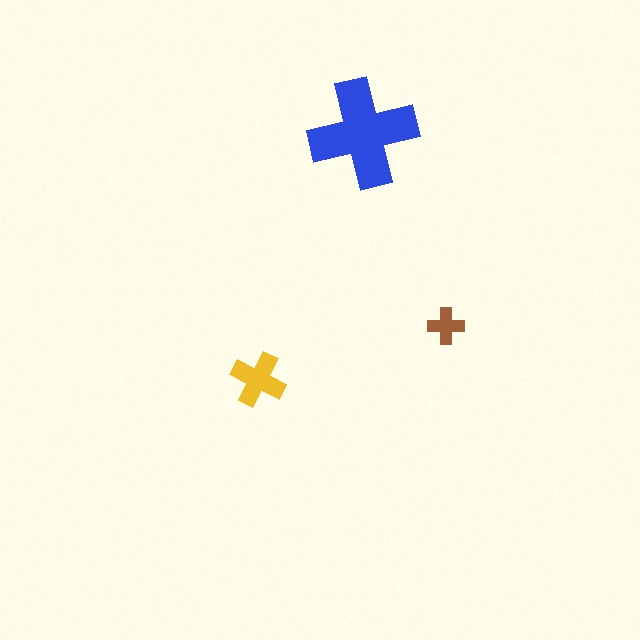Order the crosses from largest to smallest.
the blue one, the yellow one, the brown one.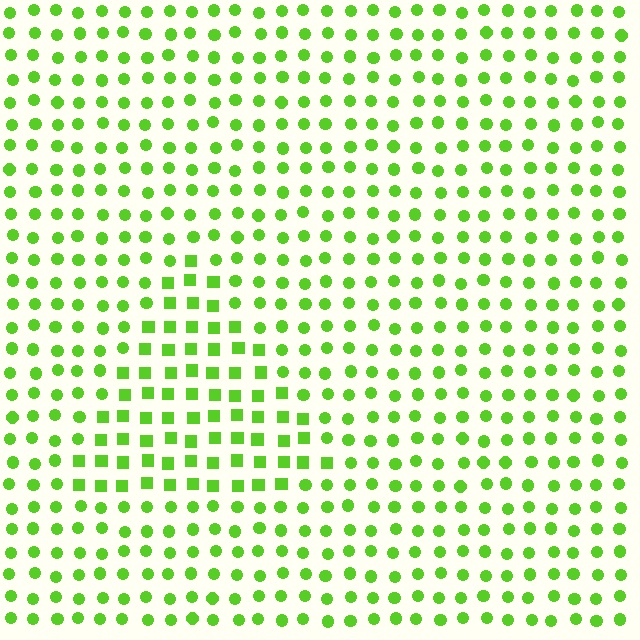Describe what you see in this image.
The image is filled with small lime elements arranged in a uniform grid. A triangle-shaped region contains squares, while the surrounding area contains circles. The boundary is defined purely by the change in element shape.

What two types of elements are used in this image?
The image uses squares inside the triangle region and circles outside it.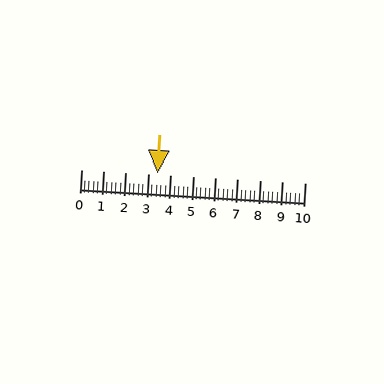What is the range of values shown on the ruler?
The ruler shows values from 0 to 10.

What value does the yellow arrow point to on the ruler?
The yellow arrow points to approximately 3.4.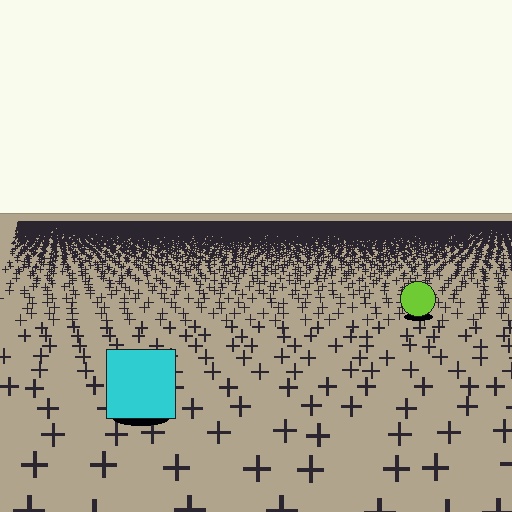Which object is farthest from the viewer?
The lime circle is farthest from the viewer. It appears smaller and the ground texture around it is denser.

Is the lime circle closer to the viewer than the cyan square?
No. The cyan square is closer — you can tell from the texture gradient: the ground texture is coarser near it.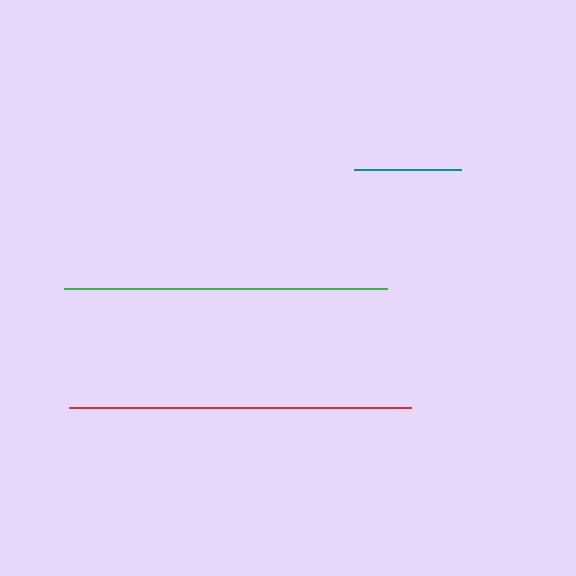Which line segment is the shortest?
The teal line is the shortest at approximately 106 pixels.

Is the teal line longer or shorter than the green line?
The green line is longer than the teal line.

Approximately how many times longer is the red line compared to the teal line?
The red line is approximately 3.2 times the length of the teal line.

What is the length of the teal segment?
The teal segment is approximately 106 pixels long.